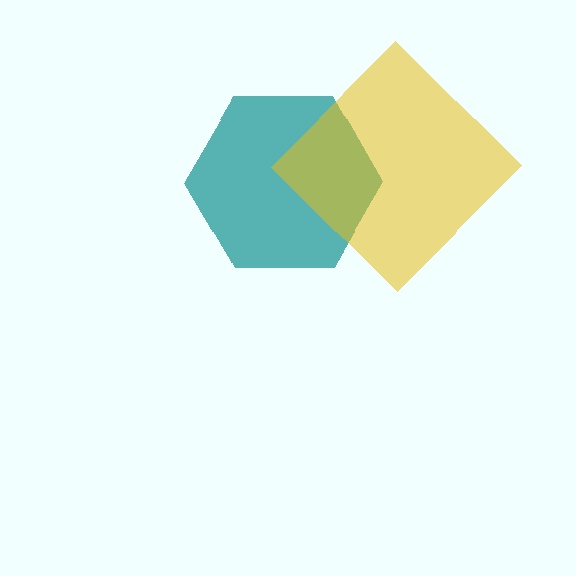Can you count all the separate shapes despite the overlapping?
Yes, there are 2 separate shapes.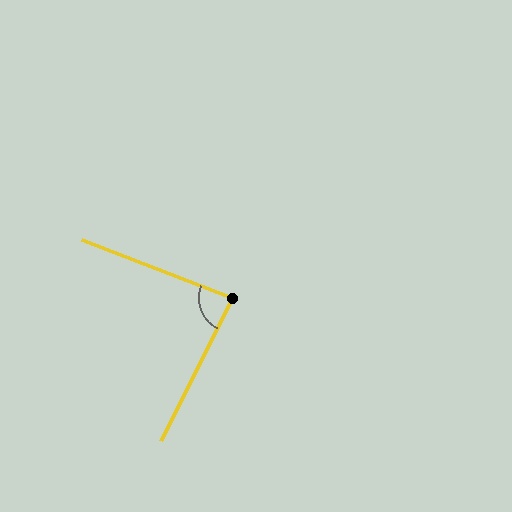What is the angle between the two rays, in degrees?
Approximately 84 degrees.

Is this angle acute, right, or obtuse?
It is acute.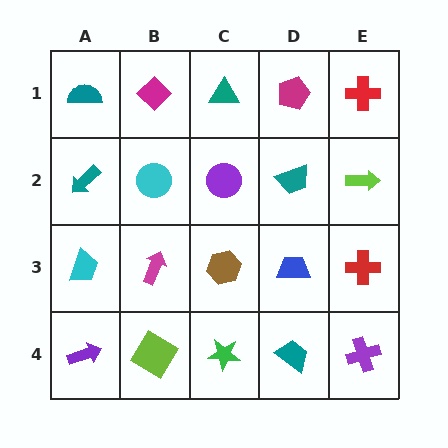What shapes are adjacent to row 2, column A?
A teal semicircle (row 1, column A), a cyan trapezoid (row 3, column A), a cyan circle (row 2, column B).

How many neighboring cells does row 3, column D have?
4.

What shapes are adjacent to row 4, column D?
A blue trapezoid (row 3, column D), a green star (row 4, column C), a purple cross (row 4, column E).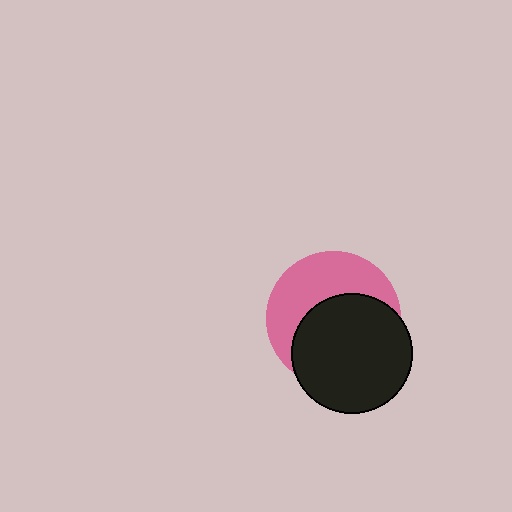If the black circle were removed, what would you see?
You would see the complete pink circle.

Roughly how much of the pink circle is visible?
About half of it is visible (roughly 45%).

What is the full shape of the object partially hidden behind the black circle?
The partially hidden object is a pink circle.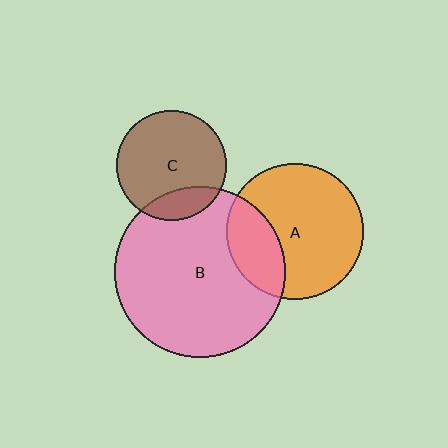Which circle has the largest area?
Circle B (pink).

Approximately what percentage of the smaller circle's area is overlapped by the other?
Approximately 20%.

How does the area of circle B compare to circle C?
Approximately 2.4 times.